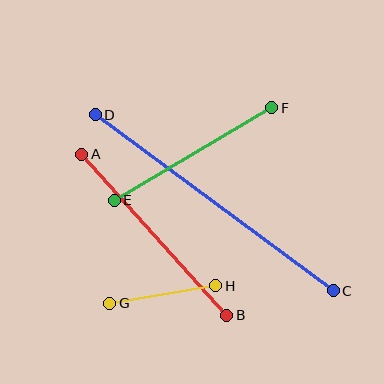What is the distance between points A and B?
The distance is approximately 217 pixels.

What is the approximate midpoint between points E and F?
The midpoint is at approximately (193, 154) pixels.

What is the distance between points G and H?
The distance is approximately 107 pixels.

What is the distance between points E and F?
The distance is approximately 183 pixels.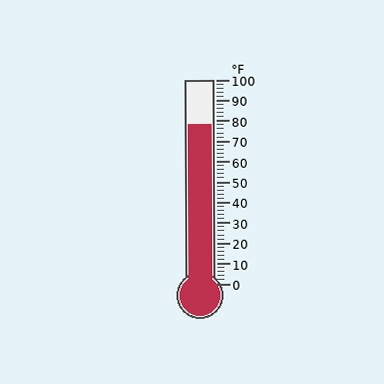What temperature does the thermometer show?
The thermometer shows approximately 78°F.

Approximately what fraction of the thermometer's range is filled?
The thermometer is filled to approximately 80% of its range.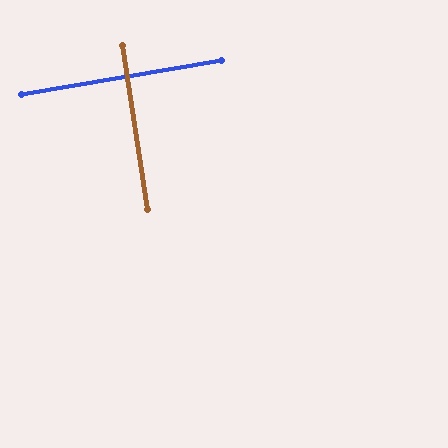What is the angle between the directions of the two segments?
Approximately 89 degrees.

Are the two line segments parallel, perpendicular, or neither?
Perpendicular — they meet at approximately 89°.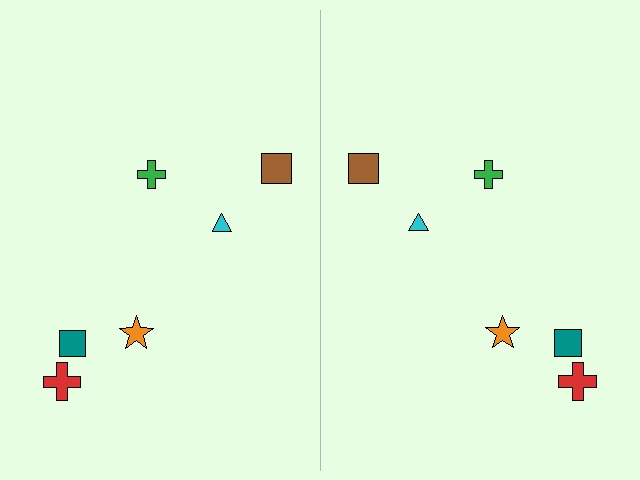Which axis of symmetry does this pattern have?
The pattern has a vertical axis of symmetry running through the center of the image.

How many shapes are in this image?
There are 12 shapes in this image.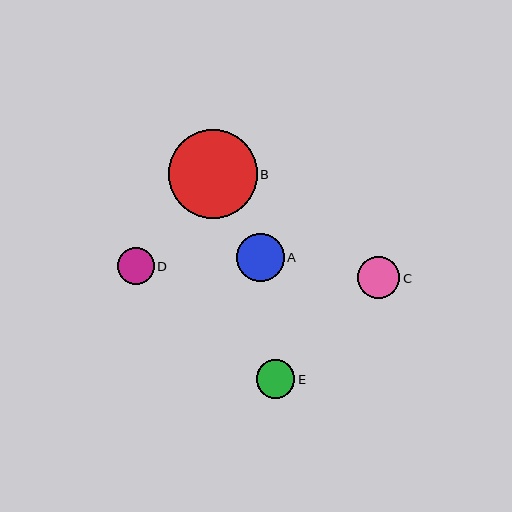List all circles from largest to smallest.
From largest to smallest: B, A, C, E, D.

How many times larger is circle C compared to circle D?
Circle C is approximately 1.2 times the size of circle D.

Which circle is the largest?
Circle B is the largest with a size of approximately 89 pixels.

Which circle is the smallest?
Circle D is the smallest with a size of approximately 36 pixels.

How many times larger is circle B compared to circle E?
Circle B is approximately 2.3 times the size of circle E.